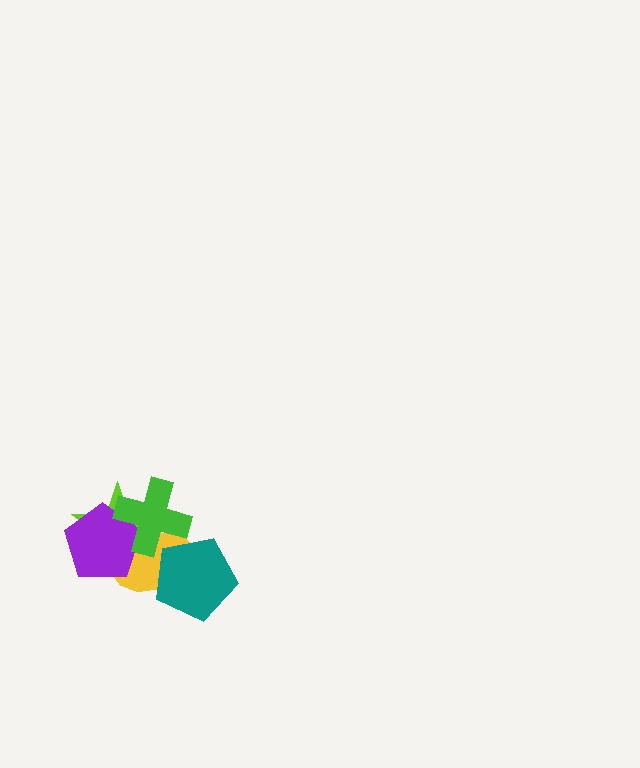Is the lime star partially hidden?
Yes, it is partially covered by another shape.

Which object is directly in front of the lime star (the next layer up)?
The yellow ellipse is directly in front of the lime star.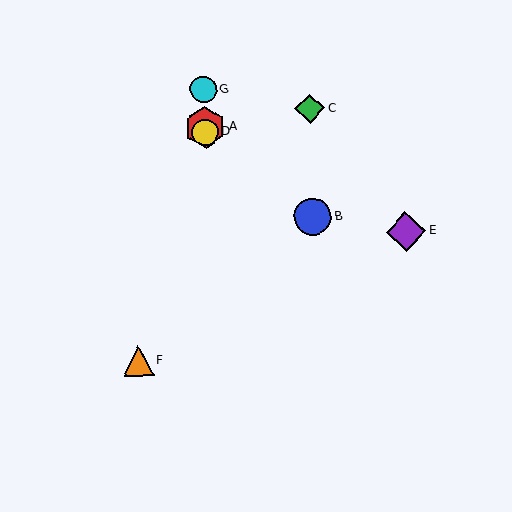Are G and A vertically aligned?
Yes, both are at x≈204.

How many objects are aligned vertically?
3 objects (A, D, G) are aligned vertically.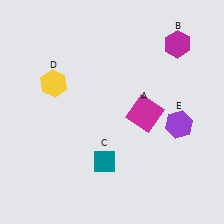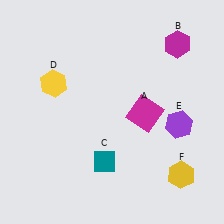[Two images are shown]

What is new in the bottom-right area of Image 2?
A yellow hexagon (F) was added in the bottom-right area of Image 2.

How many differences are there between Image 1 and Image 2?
There is 1 difference between the two images.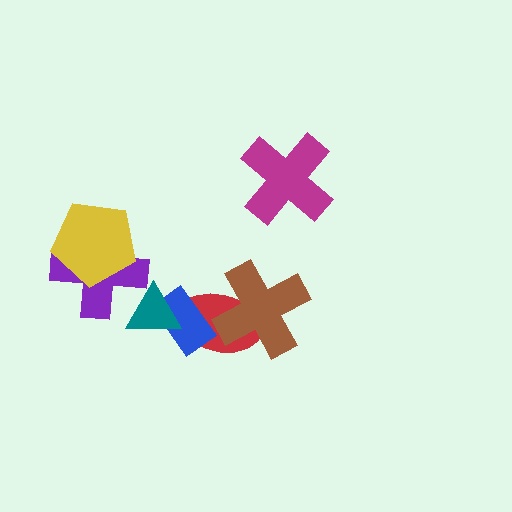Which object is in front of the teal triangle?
The purple cross is in front of the teal triangle.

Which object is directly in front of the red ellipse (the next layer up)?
The blue rectangle is directly in front of the red ellipse.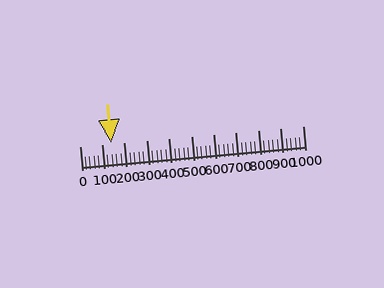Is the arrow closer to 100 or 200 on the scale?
The arrow is closer to 100.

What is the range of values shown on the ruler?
The ruler shows values from 0 to 1000.